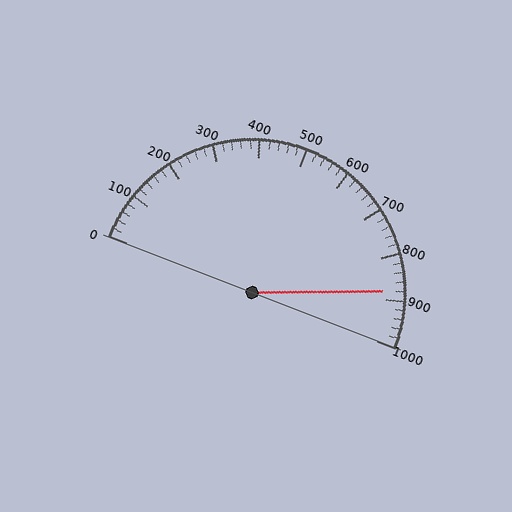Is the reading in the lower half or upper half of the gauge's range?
The reading is in the upper half of the range (0 to 1000).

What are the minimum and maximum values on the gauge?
The gauge ranges from 0 to 1000.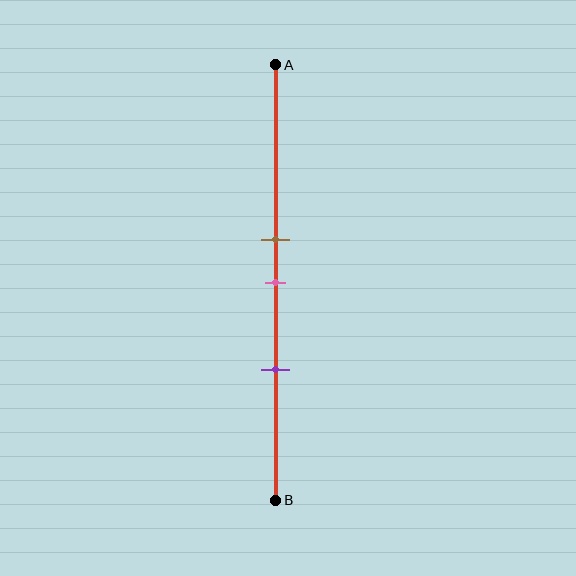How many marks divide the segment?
There are 3 marks dividing the segment.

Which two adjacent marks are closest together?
The brown and pink marks are the closest adjacent pair.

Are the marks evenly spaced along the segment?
Yes, the marks are approximately evenly spaced.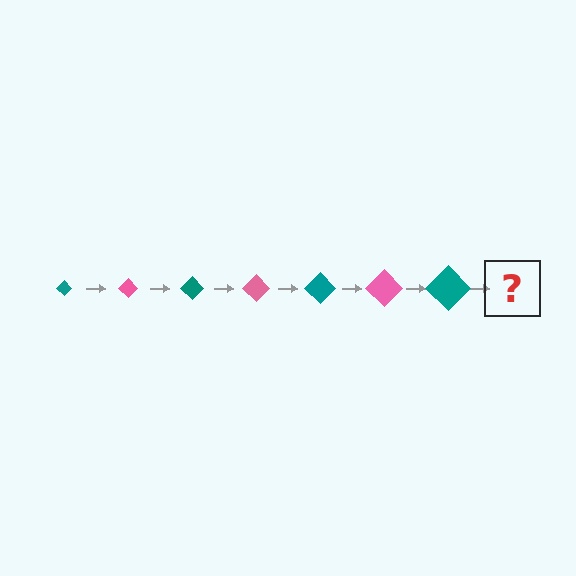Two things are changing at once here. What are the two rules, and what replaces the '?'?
The two rules are that the diamond grows larger each step and the color cycles through teal and pink. The '?' should be a pink diamond, larger than the previous one.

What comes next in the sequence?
The next element should be a pink diamond, larger than the previous one.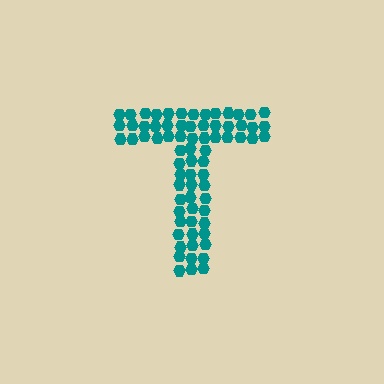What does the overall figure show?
The overall figure shows the letter T.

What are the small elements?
The small elements are hexagons.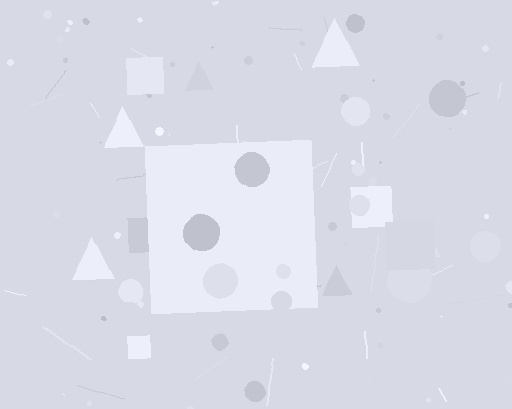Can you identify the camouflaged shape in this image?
The camouflaged shape is a square.